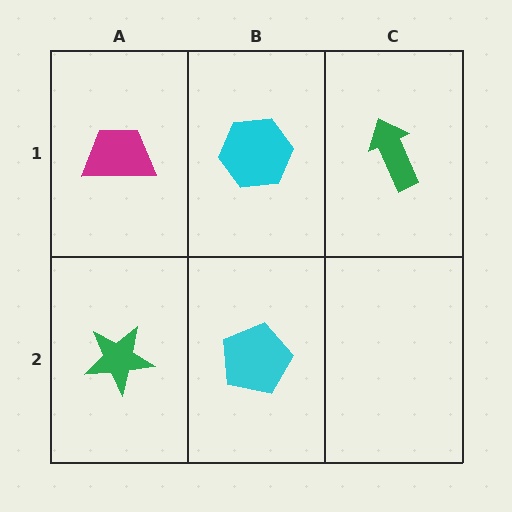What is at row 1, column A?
A magenta trapezoid.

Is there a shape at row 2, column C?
No, that cell is empty.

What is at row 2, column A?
A green star.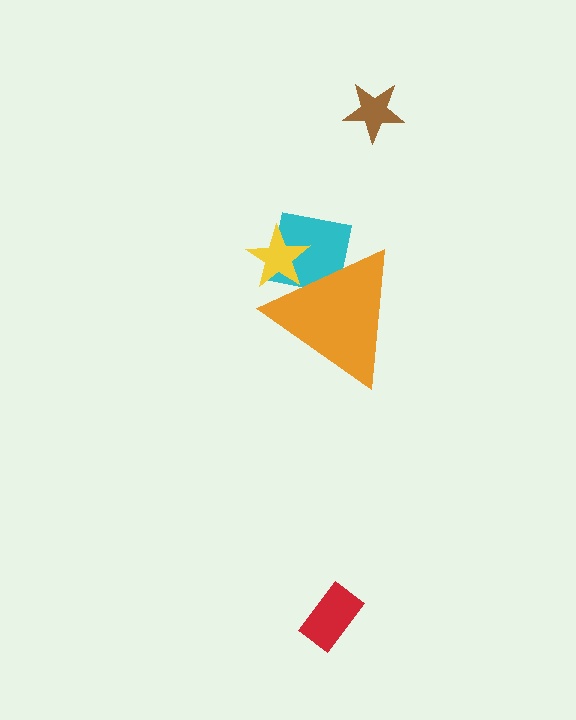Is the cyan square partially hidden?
Yes, the cyan square is partially hidden behind the orange triangle.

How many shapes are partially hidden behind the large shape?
2 shapes are partially hidden.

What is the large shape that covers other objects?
An orange triangle.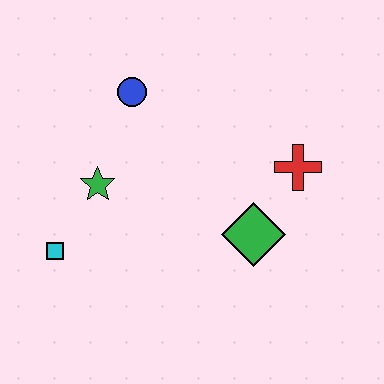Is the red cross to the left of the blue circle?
No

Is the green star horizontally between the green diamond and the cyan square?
Yes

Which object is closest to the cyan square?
The green star is closest to the cyan square.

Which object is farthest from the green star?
The red cross is farthest from the green star.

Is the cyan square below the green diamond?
Yes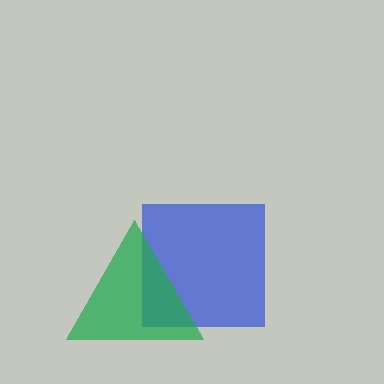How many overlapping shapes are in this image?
There are 2 overlapping shapes in the image.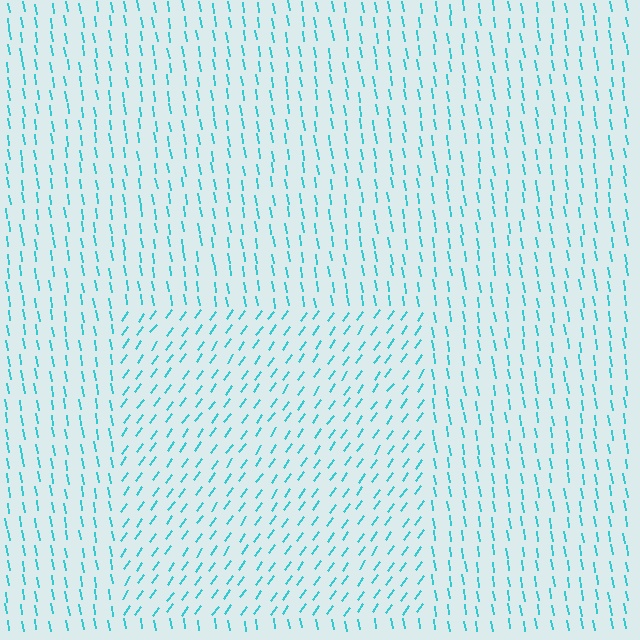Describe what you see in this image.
The image is filled with small cyan line segments. A rectangle region in the image has lines oriented differently from the surrounding lines, creating a visible texture boundary.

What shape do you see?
I see a rectangle.